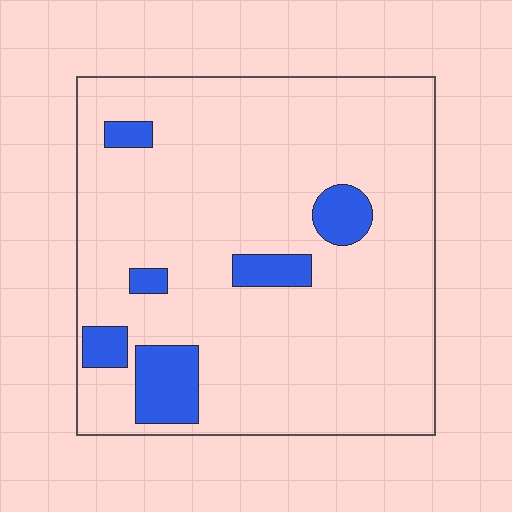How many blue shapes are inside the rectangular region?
6.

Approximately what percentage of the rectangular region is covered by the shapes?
Approximately 10%.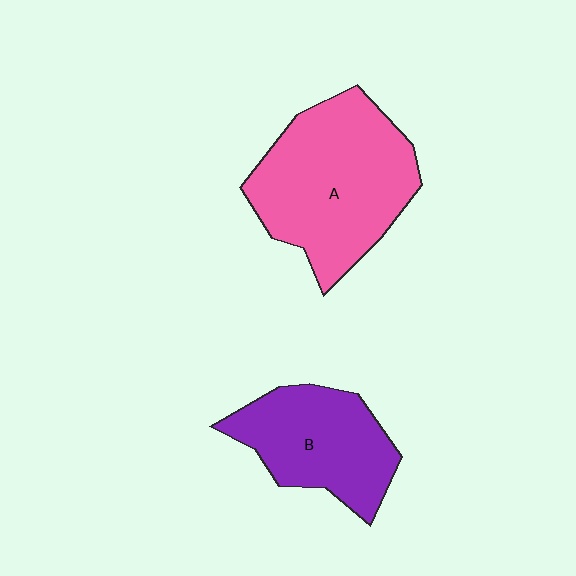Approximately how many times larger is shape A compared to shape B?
Approximately 1.5 times.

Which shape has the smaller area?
Shape B (purple).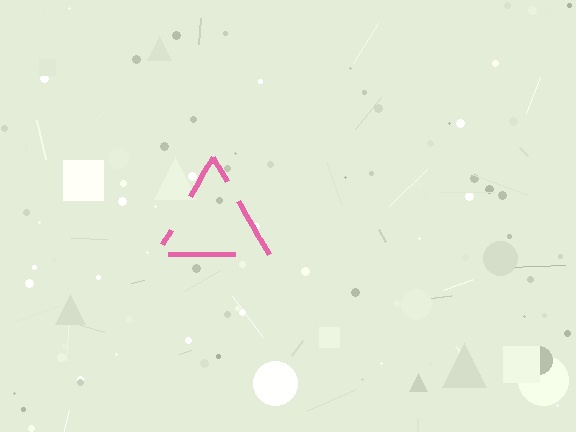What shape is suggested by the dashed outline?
The dashed outline suggests a triangle.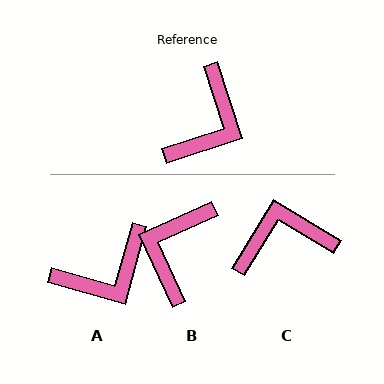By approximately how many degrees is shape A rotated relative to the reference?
Approximately 34 degrees clockwise.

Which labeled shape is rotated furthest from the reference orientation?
B, about 174 degrees away.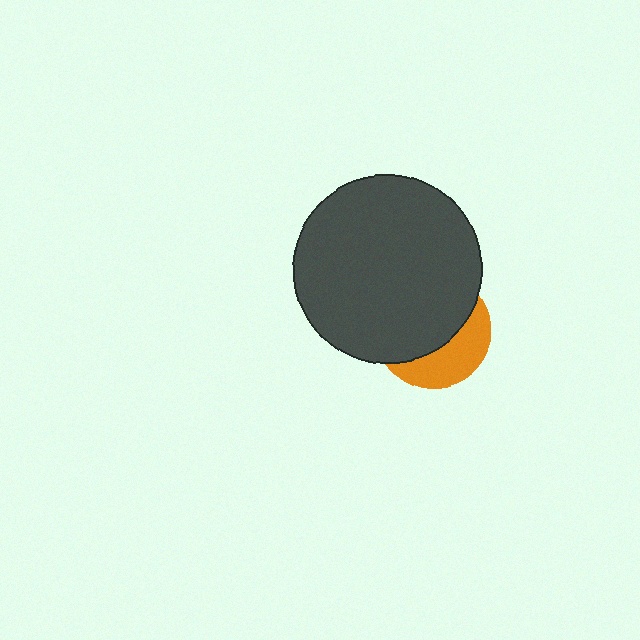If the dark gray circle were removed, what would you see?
You would see the complete orange circle.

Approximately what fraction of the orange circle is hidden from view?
Roughly 63% of the orange circle is hidden behind the dark gray circle.